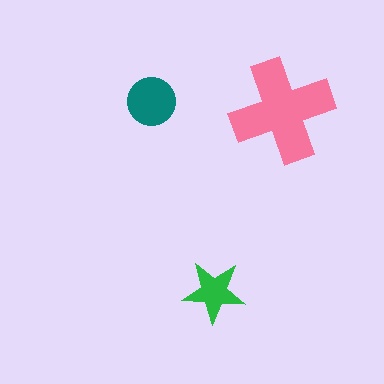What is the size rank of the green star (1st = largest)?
3rd.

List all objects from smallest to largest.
The green star, the teal circle, the pink cross.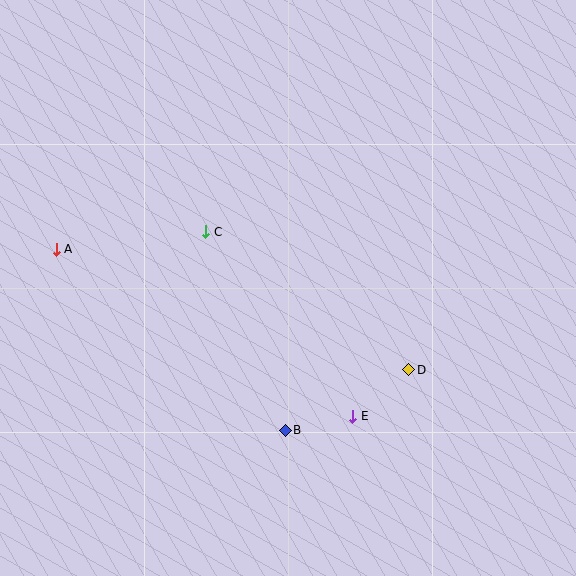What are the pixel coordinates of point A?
Point A is at (56, 249).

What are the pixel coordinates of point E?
Point E is at (353, 416).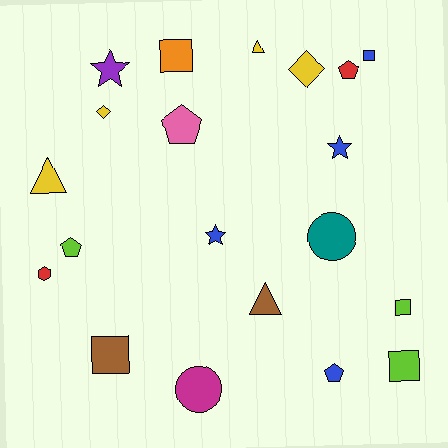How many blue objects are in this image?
There are 4 blue objects.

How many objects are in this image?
There are 20 objects.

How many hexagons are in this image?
There is 1 hexagon.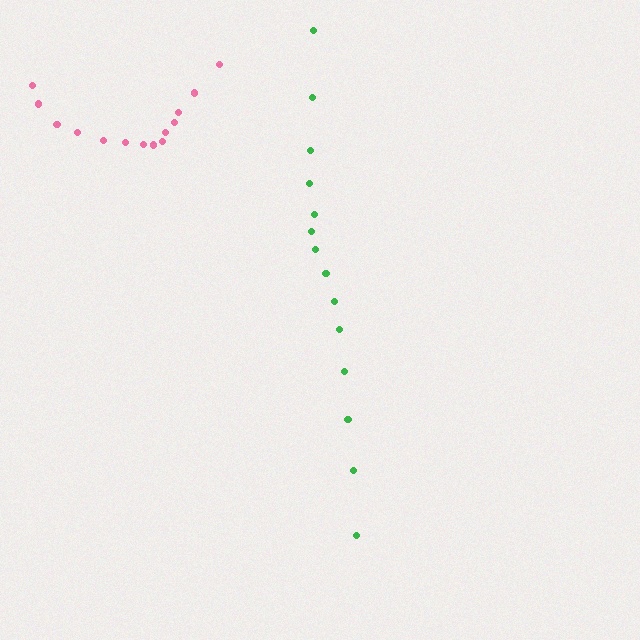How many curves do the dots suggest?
There are 2 distinct paths.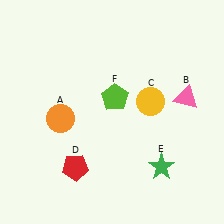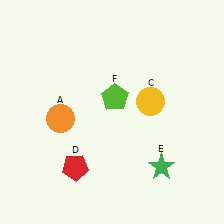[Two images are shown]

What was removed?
The pink triangle (B) was removed in Image 2.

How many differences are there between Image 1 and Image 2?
There is 1 difference between the two images.